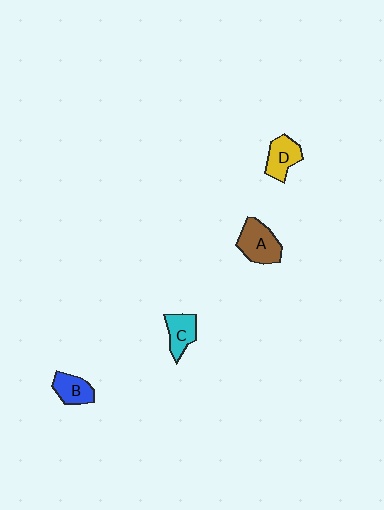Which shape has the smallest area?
Shape B (blue).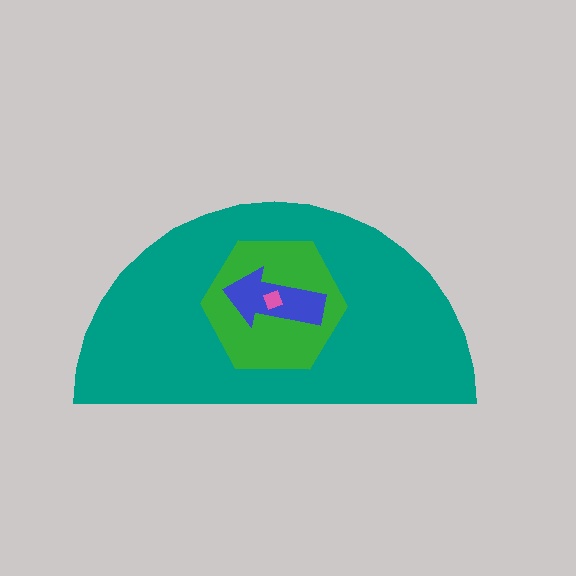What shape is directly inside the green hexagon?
The blue arrow.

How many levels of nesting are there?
4.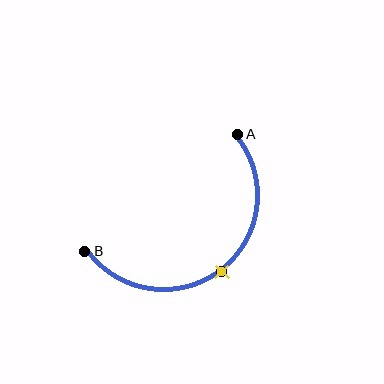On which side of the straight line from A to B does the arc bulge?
The arc bulges below and to the right of the straight line connecting A and B.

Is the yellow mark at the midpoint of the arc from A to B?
Yes. The yellow mark lies on the arc at equal arc-length from both A and B — it is the arc midpoint.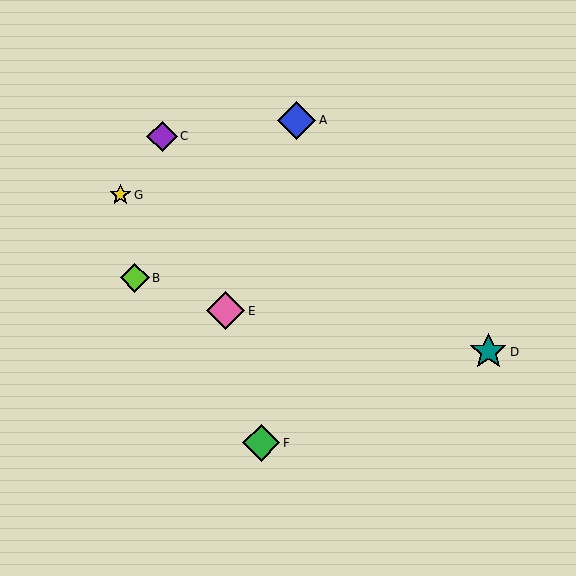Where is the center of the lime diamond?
The center of the lime diamond is at (135, 278).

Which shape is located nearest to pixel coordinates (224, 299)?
The pink diamond (labeled E) at (225, 311) is nearest to that location.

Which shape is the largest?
The blue diamond (labeled A) is the largest.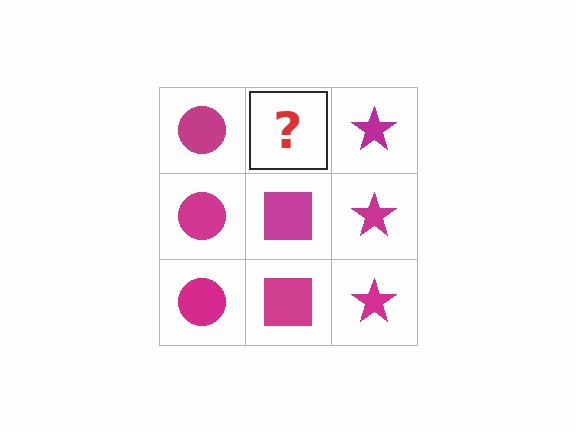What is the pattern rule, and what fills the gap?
The rule is that each column has a consistent shape. The gap should be filled with a magenta square.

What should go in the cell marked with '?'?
The missing cell should contain a magenta square.